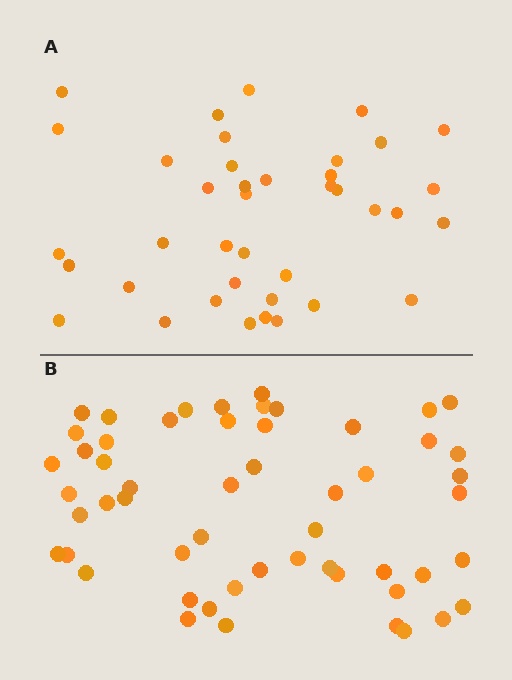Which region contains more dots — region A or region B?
Region B (the bottom region) has more dots.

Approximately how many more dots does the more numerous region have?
Region B has approximately 15 more dots than region A.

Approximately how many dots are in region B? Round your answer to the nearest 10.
About 50 dots. (The exact count is 54, which rounds to 50.)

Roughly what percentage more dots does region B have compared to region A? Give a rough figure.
About 40% more.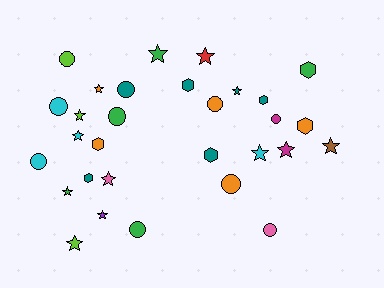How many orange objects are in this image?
There are 5 orange objects.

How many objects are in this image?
There are 30 objects.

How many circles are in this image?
There are 10 circles.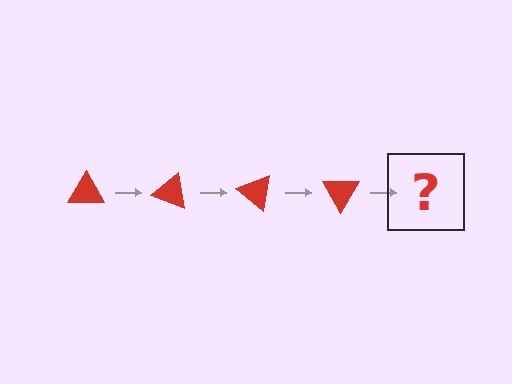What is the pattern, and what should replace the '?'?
The pattern is that the triangle rotates 20 degrees each step. The '?' should be a red triangle rotated 80 degrees.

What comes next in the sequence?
The next element should be a red triangle rotated 80 degrees.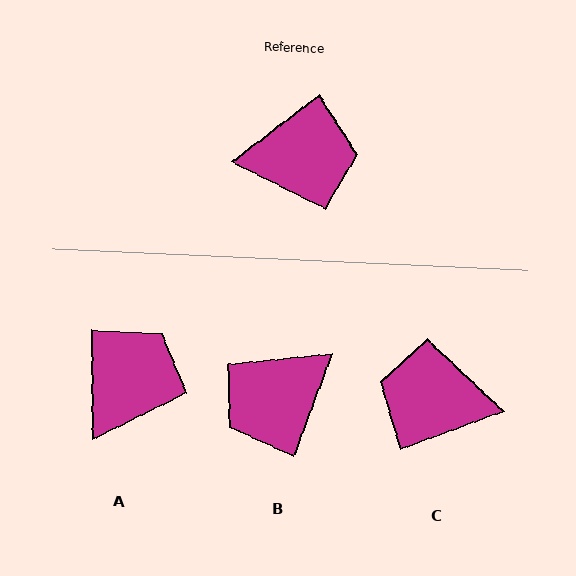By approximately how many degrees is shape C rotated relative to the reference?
Approximately 163 degrees counter-clockwise.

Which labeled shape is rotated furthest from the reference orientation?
C, about 163 degrees away.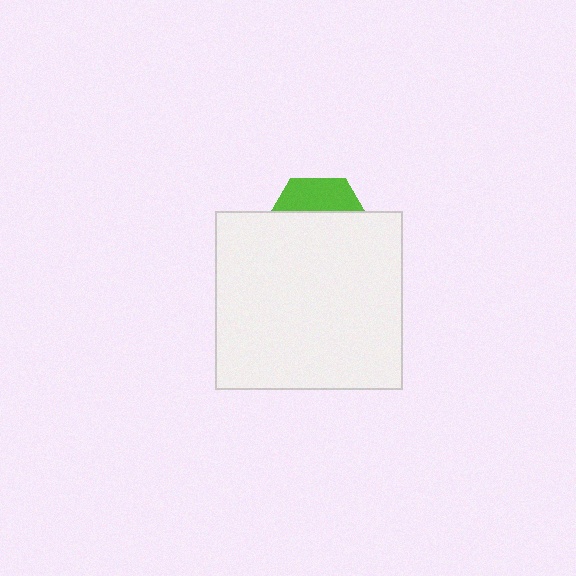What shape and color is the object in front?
The object in front is a white rectangle.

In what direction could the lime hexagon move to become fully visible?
The lime hexagon could move up. That would shift it out from behind the white rectangle entirely.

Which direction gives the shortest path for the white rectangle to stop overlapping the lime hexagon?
Moving down gives the shortest separation.